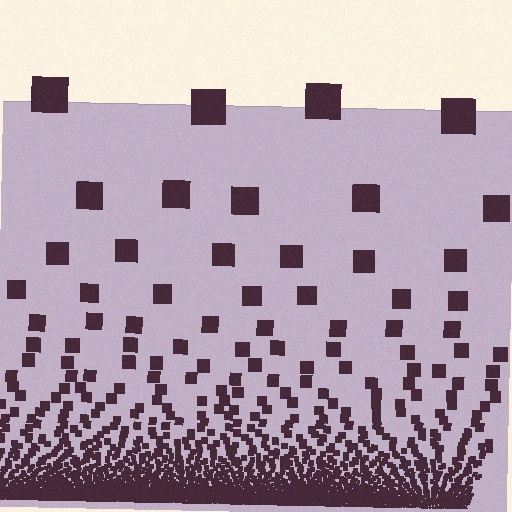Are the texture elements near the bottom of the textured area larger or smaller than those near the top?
Smaller. The gradient is inverted — elements near the bottom are smaller and denser.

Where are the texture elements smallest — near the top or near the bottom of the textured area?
Near the bottom.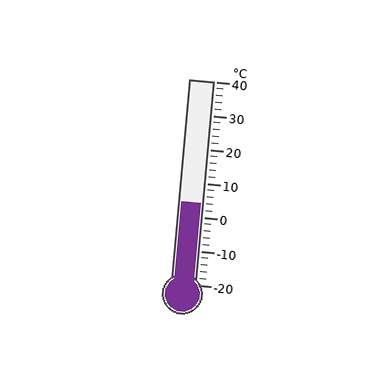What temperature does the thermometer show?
The thermometer shows approximately 4°C.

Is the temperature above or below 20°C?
The temperature is below 20°C.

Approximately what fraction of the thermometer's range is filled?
The thermometer is filled to approximately 40% of its range.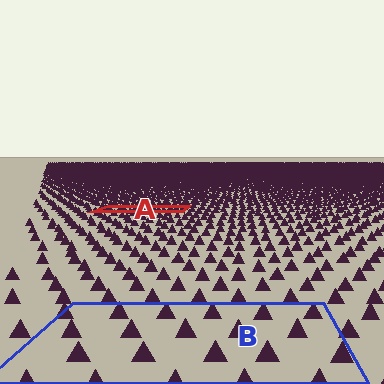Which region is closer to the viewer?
Region B is closer. The texture elements there are larger and more spread out.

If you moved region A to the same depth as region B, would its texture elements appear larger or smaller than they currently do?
They would appear larger. At a closer depth, the same texture elements are projected at a bigger on-screen size.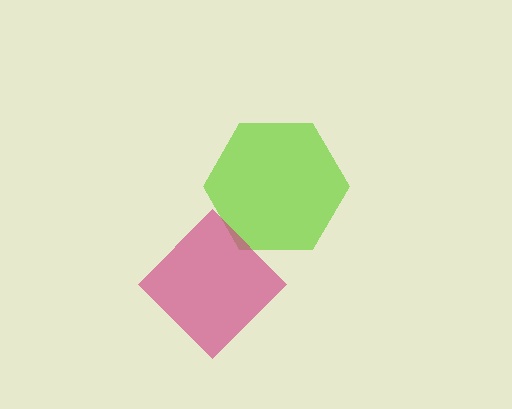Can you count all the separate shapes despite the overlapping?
Yes, there are 2 separate shapes.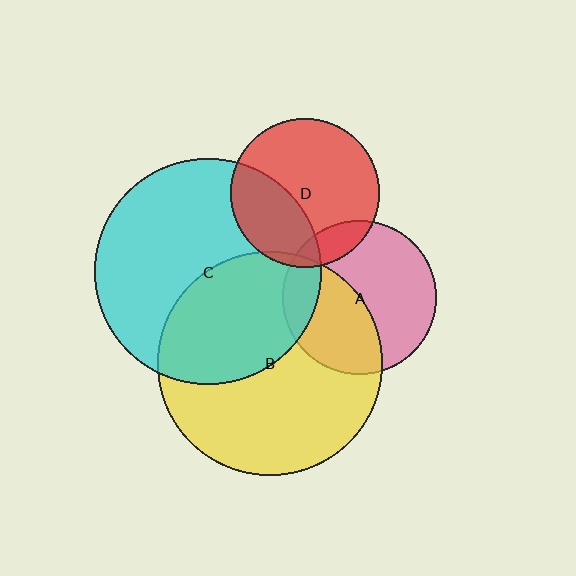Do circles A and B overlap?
Yes.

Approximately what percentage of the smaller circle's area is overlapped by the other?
Approximately 45%.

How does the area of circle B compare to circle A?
Approximately 2.1 times.